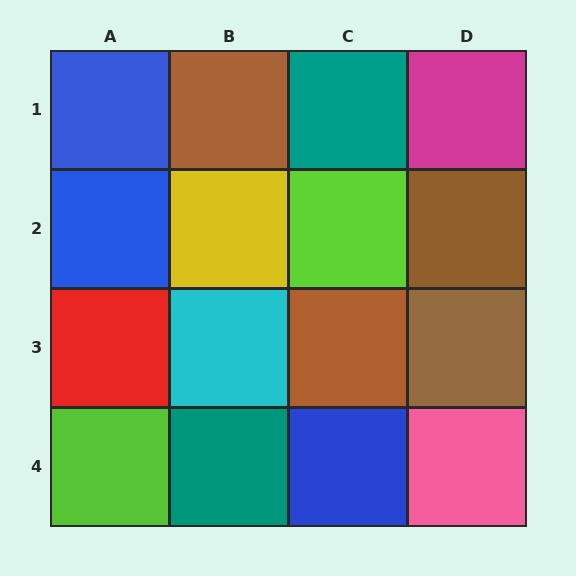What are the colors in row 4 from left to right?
Lime, teal, blue, pink.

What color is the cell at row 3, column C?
Brown.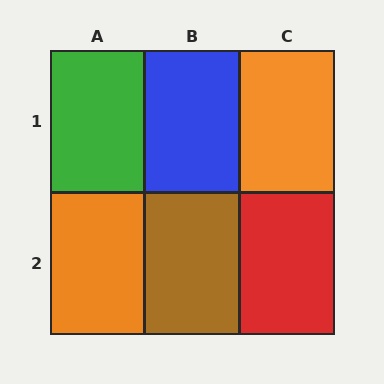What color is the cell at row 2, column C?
Red.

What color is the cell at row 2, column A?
Orange.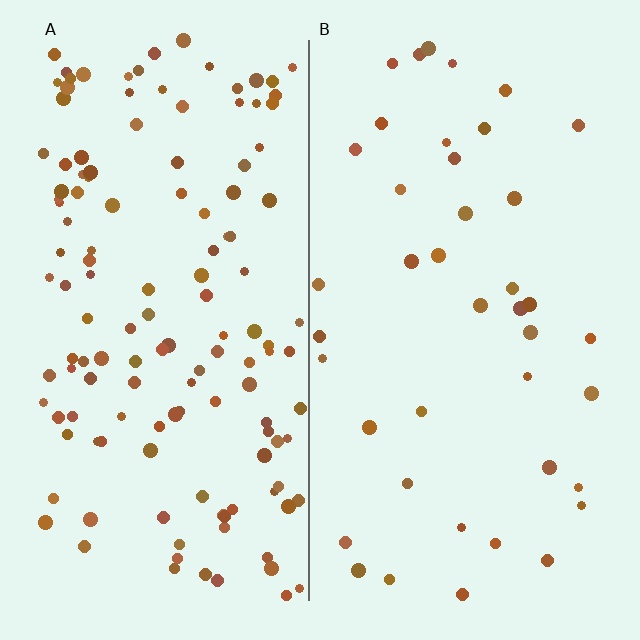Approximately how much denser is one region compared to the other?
Approximately 3.3× — region A over region B.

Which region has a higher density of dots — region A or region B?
A (the left).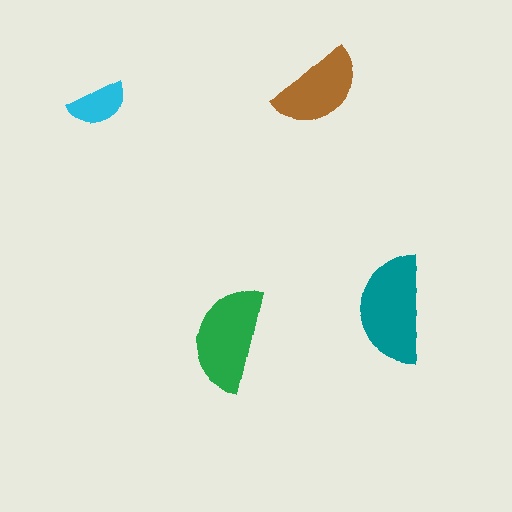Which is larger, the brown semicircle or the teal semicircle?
The teal one.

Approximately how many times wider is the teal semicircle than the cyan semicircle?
About 2 times wider.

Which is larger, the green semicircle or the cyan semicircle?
The green one.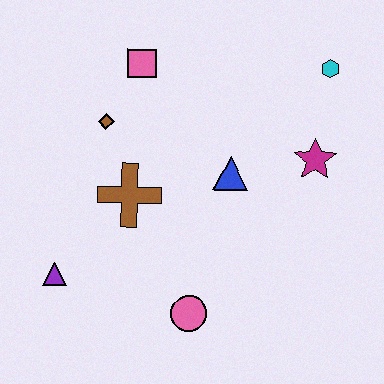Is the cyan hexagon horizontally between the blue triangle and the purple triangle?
No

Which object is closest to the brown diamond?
The pink square is closest to the brown diamond.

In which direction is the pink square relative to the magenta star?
The pink square is to the left of the magenta star.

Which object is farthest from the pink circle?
The cyan hexagon is farthest from the pink circle.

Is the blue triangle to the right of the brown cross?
Yes